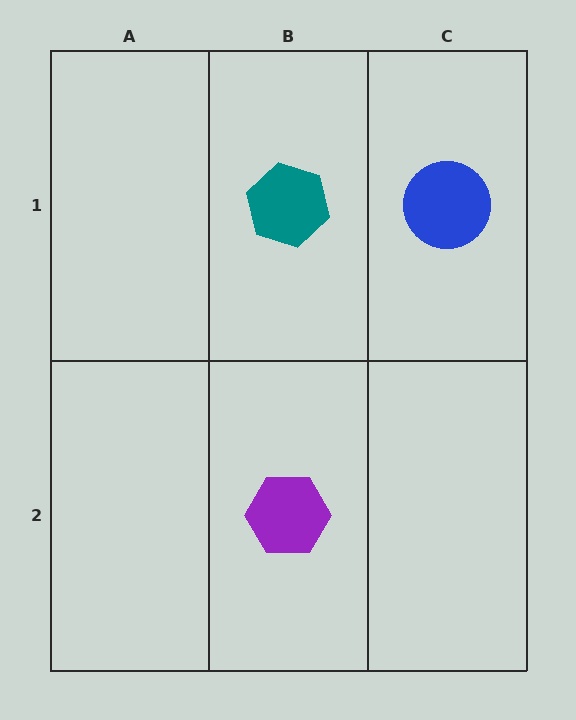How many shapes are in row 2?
1 shape.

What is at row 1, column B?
A teal hexagon.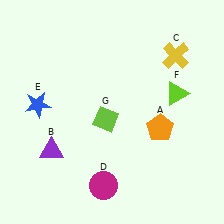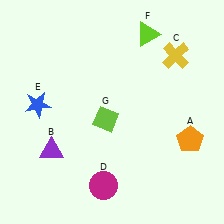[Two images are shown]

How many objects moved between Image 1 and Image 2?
2 objects moved between the two images.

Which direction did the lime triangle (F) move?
The lime triangle (F) moved up.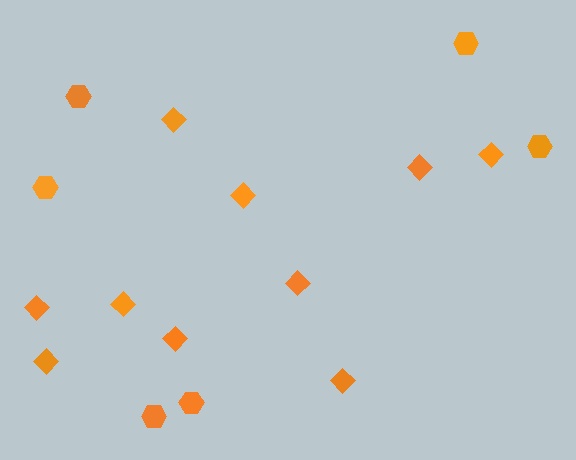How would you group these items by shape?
There are 2 groups: one group of hexagons (6) and one group of diamonds (10).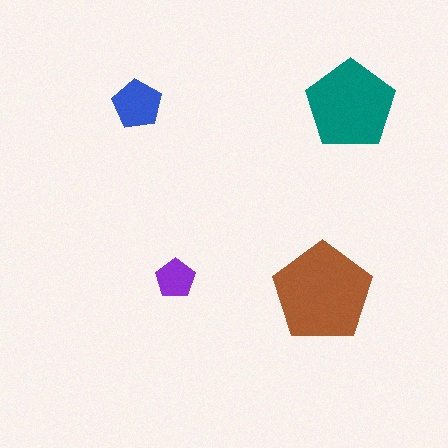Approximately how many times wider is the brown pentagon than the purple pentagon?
About 2.5 times wider.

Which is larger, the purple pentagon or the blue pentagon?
The blue one.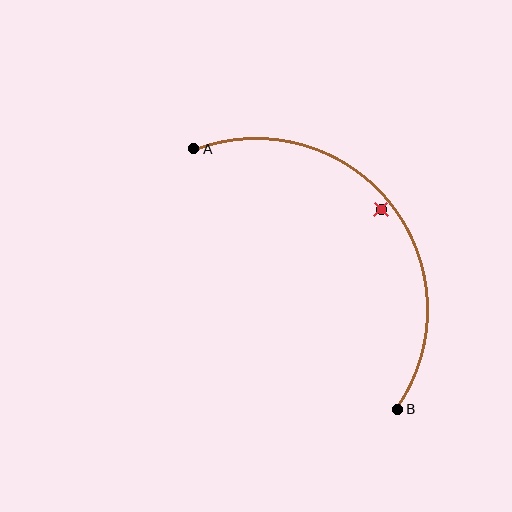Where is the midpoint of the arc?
The arc midpoint is the point on the curve farthest from the straight line joining A and B. It sits above and to the right of that line.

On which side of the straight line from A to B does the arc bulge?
The arc bulges above and to the right of the straight line connecting A and B.